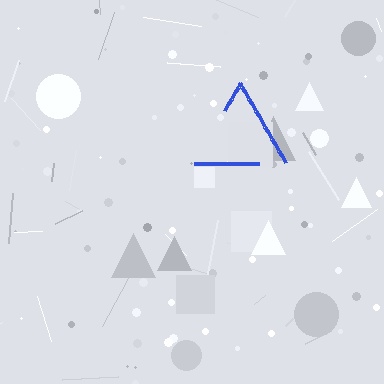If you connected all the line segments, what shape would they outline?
They would outline a triangle.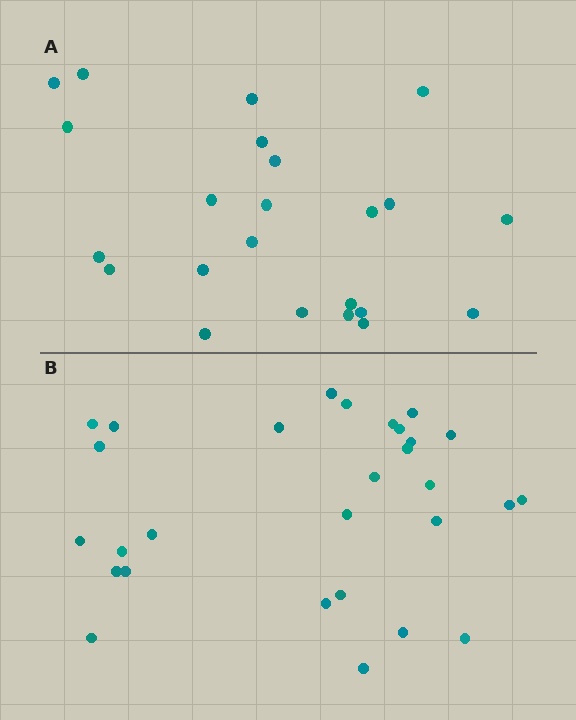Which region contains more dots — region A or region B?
Region B (the bottom region) has more dots.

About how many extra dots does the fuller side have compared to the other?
Region B has about 6 more dots than region A.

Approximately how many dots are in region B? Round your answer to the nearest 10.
About 30 dots. (The exact count is 29, which rounds to 30.)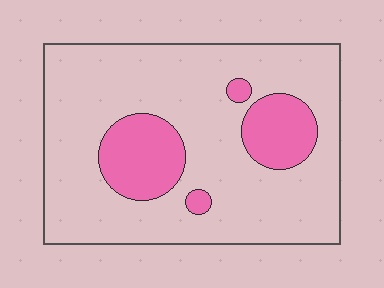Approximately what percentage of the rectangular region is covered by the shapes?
Approximately 20%.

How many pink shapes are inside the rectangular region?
4.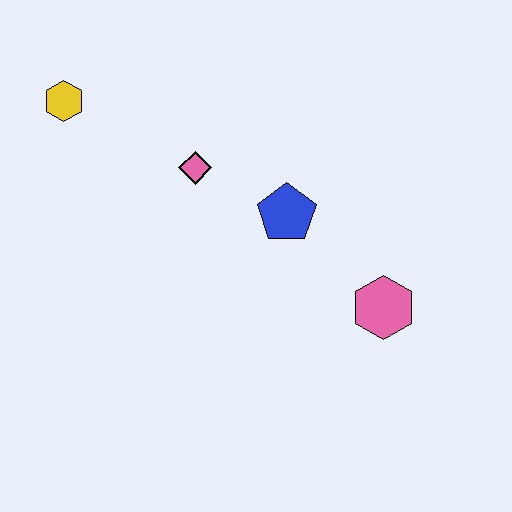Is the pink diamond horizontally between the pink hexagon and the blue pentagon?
No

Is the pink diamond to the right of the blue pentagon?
No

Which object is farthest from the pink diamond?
The pink hexagon is farthest from the pink diamond.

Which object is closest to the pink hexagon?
The blue pentagon is closest to the pink hexagon.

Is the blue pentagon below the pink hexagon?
No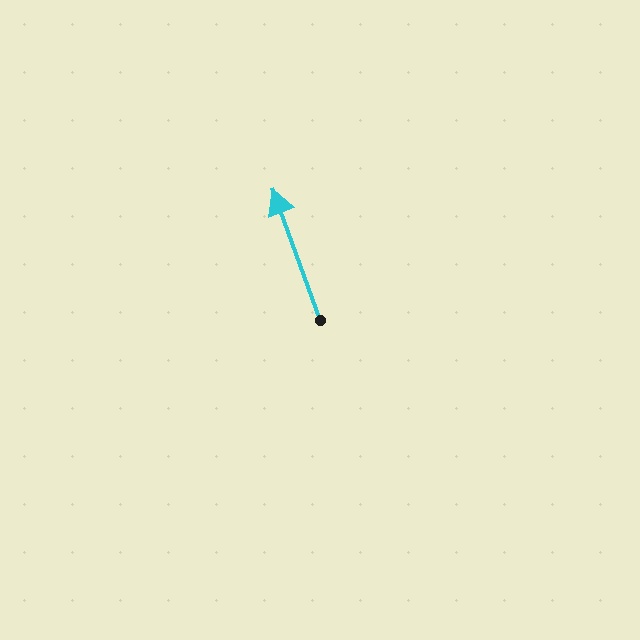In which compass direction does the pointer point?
North.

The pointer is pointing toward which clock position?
Roughly 11 o'clock.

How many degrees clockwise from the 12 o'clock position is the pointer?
Approximately 340 degrees.